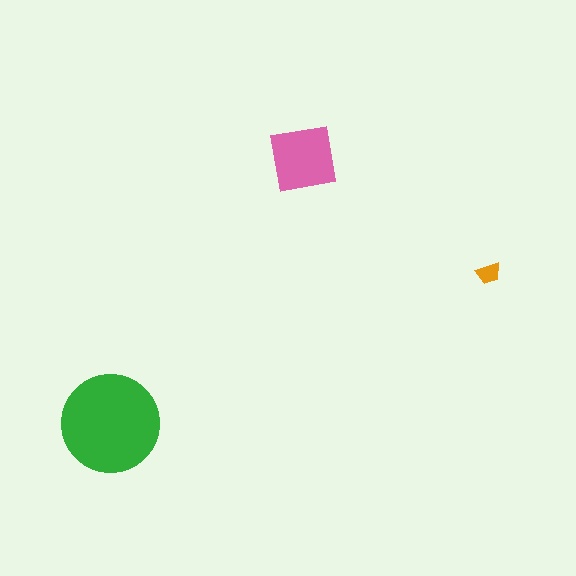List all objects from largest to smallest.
The green circle, the pink square, the orange trapezoid.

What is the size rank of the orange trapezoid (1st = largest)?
3rd.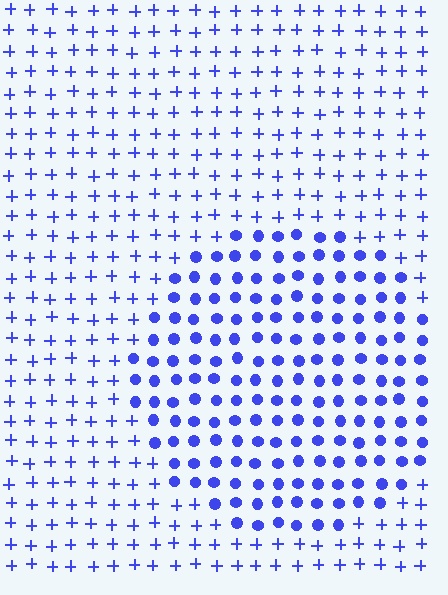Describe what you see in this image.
The image is filled with small blue elements arranged in a uniform grid. A circle-shaped region contains circles, while the surrounding area contains plus signs. The boundary is defined purely by the change in element shape.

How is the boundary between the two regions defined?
The boundary is defined by a change in element shape: circles inside vs. plus signs outside. All elements share the same color and spacing.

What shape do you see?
I see a circle.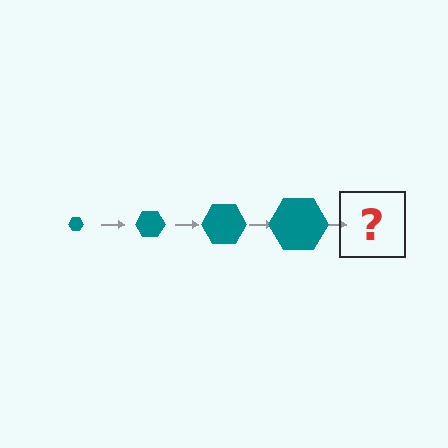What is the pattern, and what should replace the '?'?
The pattern is that the hexagon gets progressively larger each step. The '?' should be a teal hexagon, larger than the previous one.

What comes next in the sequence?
The next element should be a teal hexagon, larger than the previous one.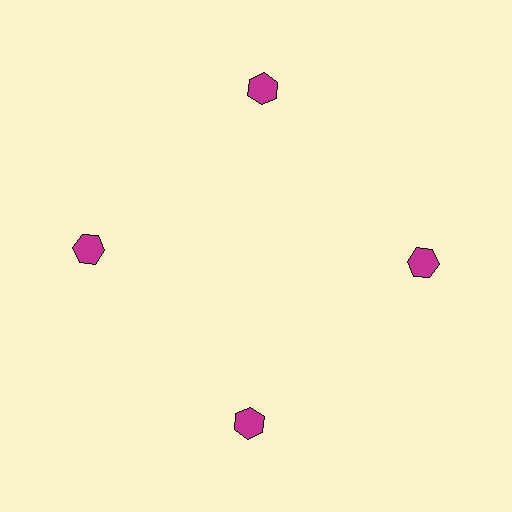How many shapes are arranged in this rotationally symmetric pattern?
There are 4 shapes, arranged in 4 groups of 1.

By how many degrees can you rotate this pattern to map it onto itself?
The pattern maps onto itself every 90 degrees of rotation.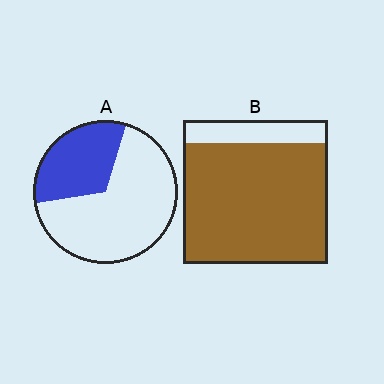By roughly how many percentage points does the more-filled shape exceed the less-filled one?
By roughly 50 percentage points (B over A).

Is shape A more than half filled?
No.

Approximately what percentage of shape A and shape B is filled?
A is approximately 30% and B is approximately 85%.